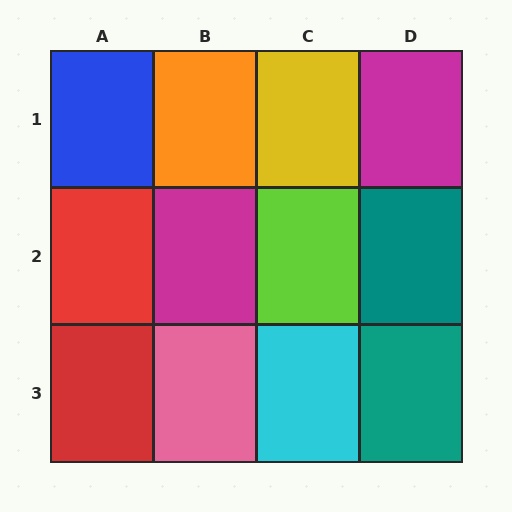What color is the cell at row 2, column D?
Teal.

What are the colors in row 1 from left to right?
Blue, orange, yellow, magenta.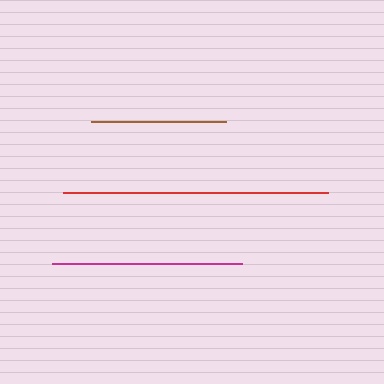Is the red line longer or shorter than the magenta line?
The red line is longer than the magenta line.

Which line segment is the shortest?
The brown line is the shortest at approximately 135 pixels.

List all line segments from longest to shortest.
From longest to shortest: red, magenta, brown.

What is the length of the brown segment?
The brown segment is approximately 135 pixels long.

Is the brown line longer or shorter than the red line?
The red line is longer than the brown line.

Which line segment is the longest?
The red line is the longest at approximately 265 pixels.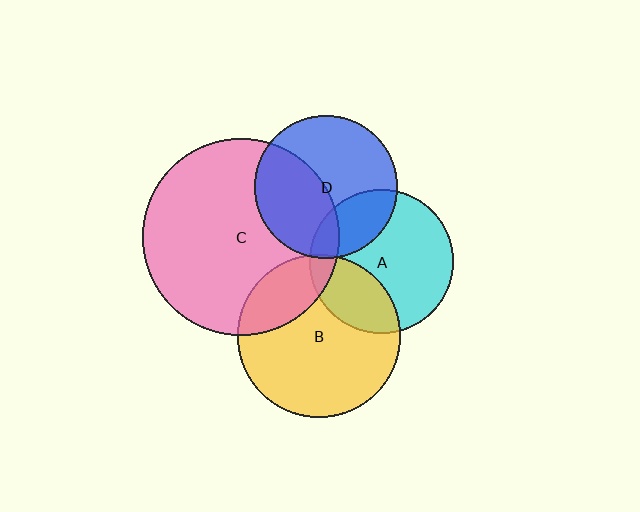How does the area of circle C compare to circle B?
Approximately 1.5 times.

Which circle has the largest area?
Circle C (pink).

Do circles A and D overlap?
Yes.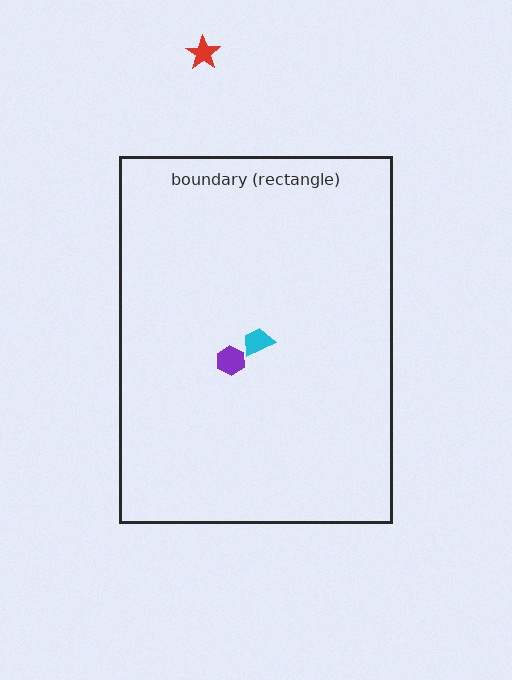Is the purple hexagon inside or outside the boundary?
Inside.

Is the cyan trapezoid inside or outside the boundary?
Inside.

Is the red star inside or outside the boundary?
Outside.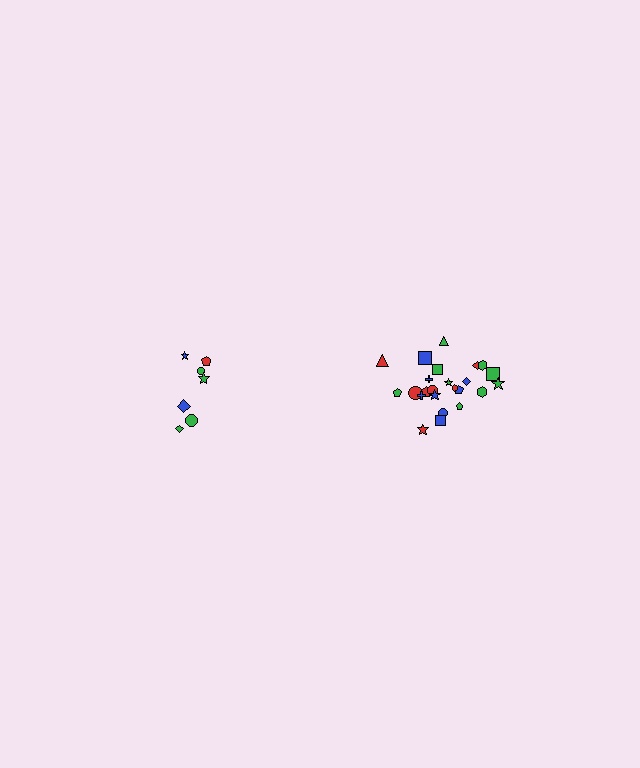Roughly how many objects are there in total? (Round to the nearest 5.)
Roughly 30 objects in total.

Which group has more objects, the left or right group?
The right group.